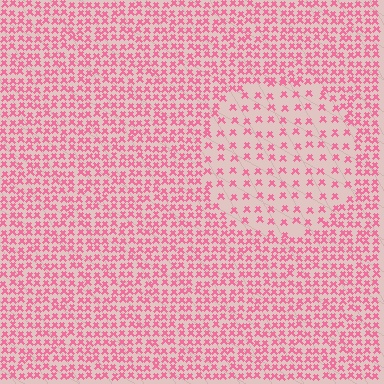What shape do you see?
I see a circle.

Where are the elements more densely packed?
The elements are more densely packed outside the circle boundary.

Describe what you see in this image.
The image contains small pink elements arranged at two different densities. A circle-shaped region is visible where the elements are less densely packed than the surrounding area.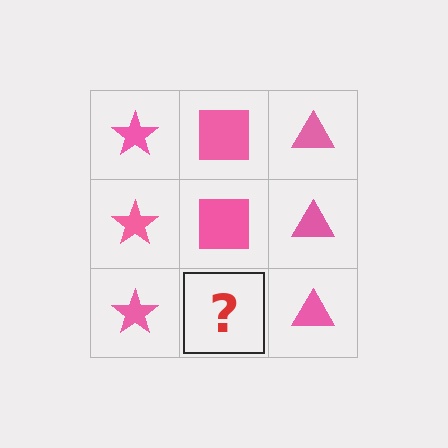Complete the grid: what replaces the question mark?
The question mark should be replaced with a pink square.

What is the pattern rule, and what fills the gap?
The rule is that each column has a consistent shape. The gap should be filled with a pink square.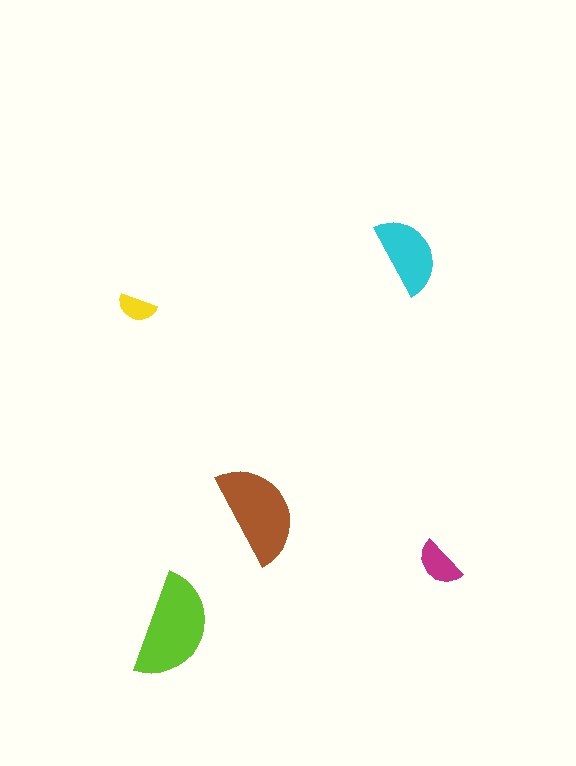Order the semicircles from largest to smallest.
the lime one, the brown one, the cyan one, the magenta one, the yellow one.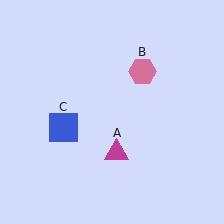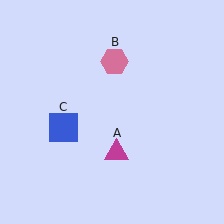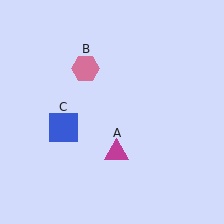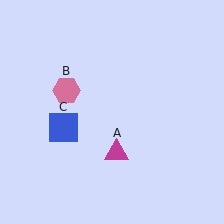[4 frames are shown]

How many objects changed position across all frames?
1 object changed position: pink hexagon (object B).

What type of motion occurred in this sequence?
The pink hexagon (object B) rotated counterclockwise around the center of the scene.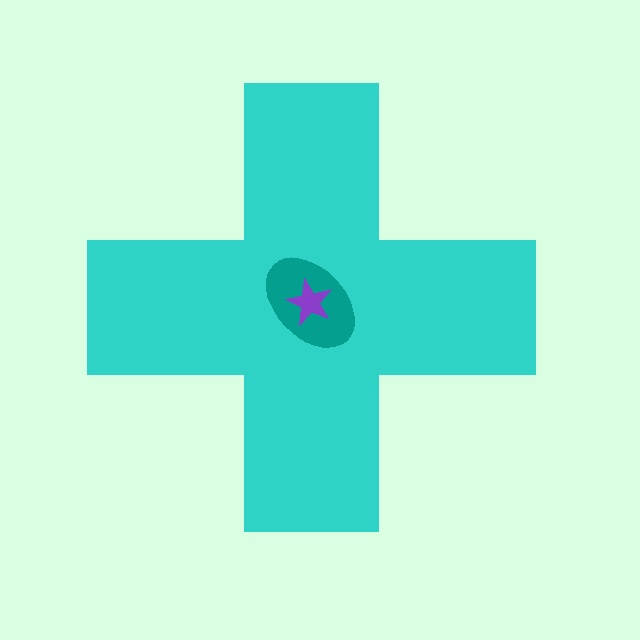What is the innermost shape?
The purple star.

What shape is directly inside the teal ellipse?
The purple star.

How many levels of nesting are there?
3.